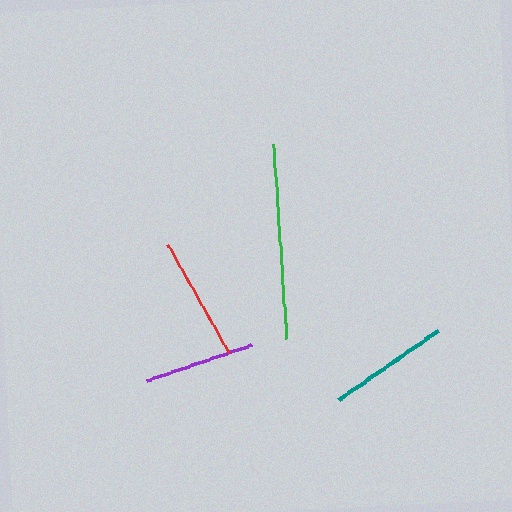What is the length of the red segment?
The red segment is approximately 124 pixels long.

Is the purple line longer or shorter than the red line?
The red line is longer than the purple line.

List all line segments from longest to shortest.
From longest to shortest: green, red, teal, purple.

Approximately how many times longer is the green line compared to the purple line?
The green line is approximately 1.8 times the length of the purple line.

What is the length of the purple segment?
The purple segment is approximately 110 pixels long.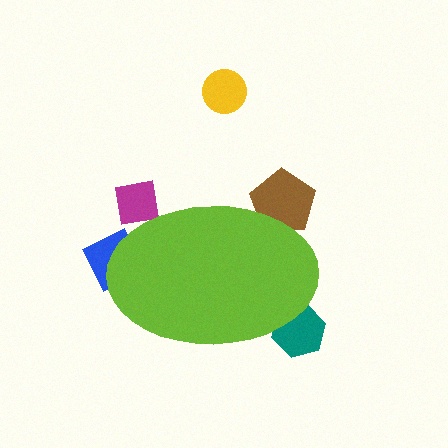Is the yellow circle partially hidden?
No, the yellow circle is fully visible.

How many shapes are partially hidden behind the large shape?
4 shapes are partially hidden.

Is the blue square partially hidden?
Yes, the blue square is partially hidden behind the lime ellipse.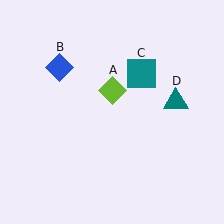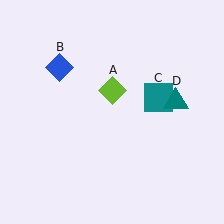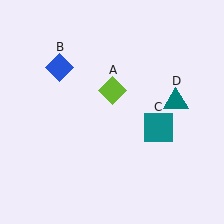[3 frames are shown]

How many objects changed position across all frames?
1 object changed position: teal square (object C).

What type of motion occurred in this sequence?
The teal square (object C) rotated clockwise around the center of the scene.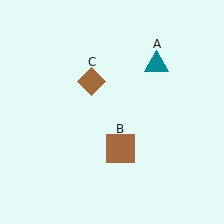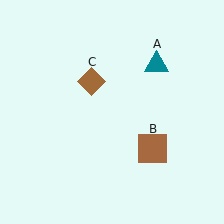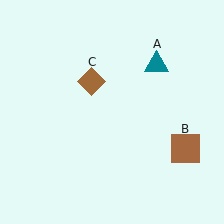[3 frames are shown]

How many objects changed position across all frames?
1 object changed position: brown square (object B).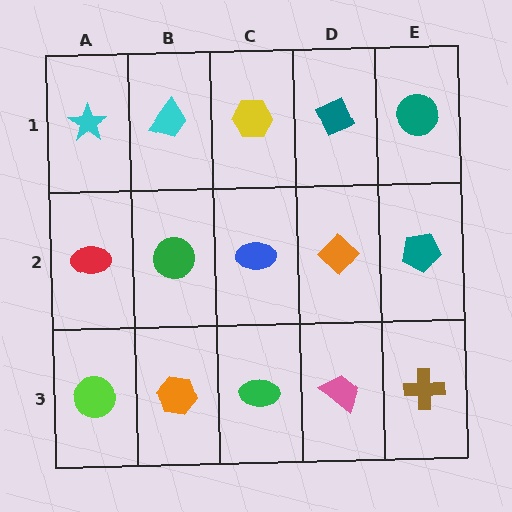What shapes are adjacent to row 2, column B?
A cyan trapezoid (row 1, column B), an orange hexagon (row 3, column B), a red ellipse (row 2, column A), a blue ellipse (row 2, column C).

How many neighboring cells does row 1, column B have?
3.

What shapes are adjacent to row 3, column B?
A green circle (row 2, column B), a lime circle (row 3, column A), a green ellipse (row 3, column C).